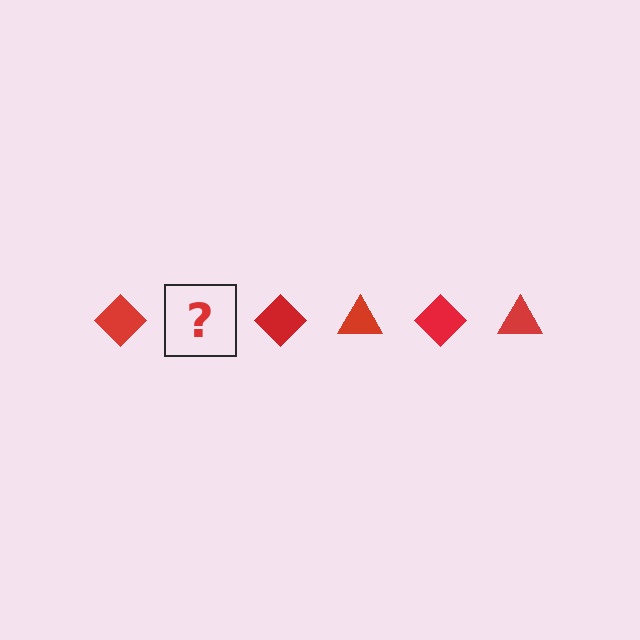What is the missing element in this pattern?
The missing element is a red triangle.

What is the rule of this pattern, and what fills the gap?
The rule is that the pattern cycles through diamond, triangle shapes in red. The gap should be filled with a red triangle.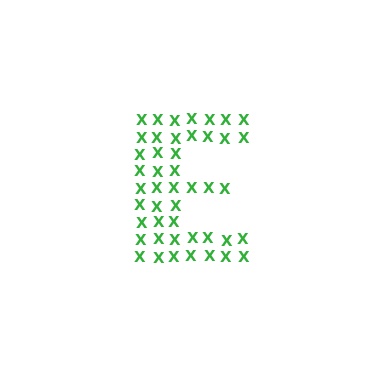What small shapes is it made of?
It is made of small letter X's.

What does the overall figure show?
The overall figure shows the letter E.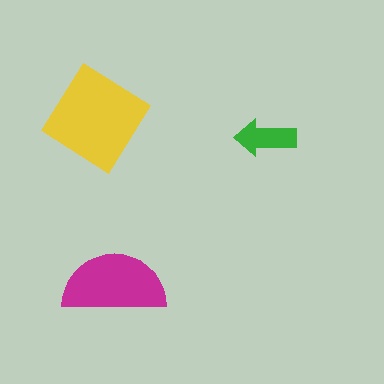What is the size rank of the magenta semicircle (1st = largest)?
2nd.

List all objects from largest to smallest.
The yellow diamond, the magenta semicircle, the green arrow.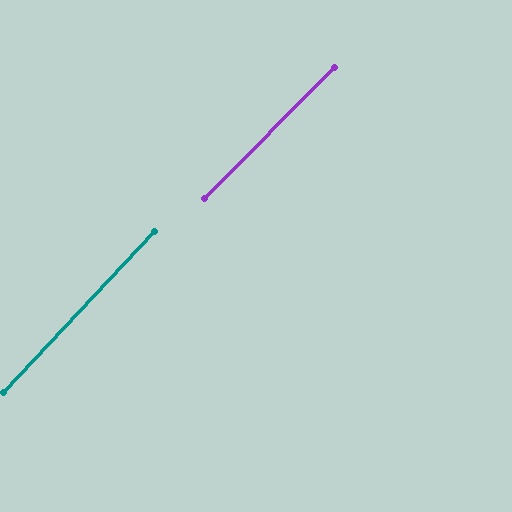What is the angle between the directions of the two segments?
Approximately 2 degrees.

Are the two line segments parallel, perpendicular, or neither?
Parallel — their directions differ by only 1.8°.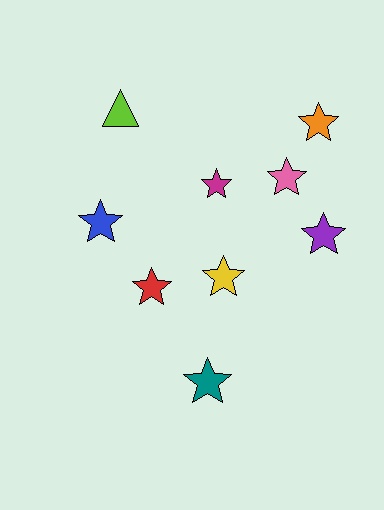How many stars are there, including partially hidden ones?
There are 8 stars.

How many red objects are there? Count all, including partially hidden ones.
There is 1 red object.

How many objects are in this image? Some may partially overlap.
There are 9 objects.